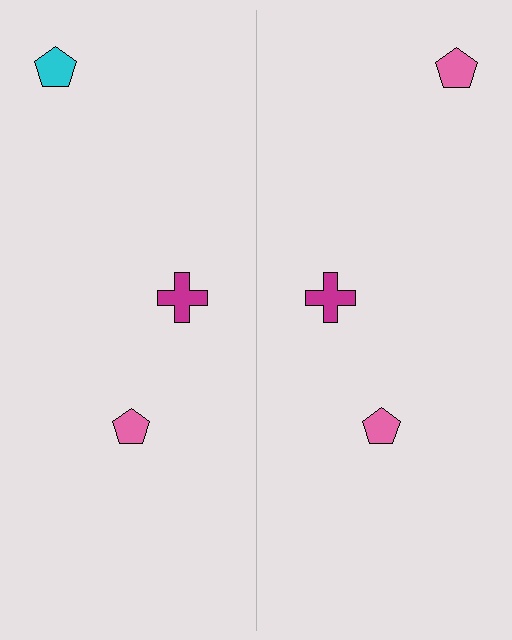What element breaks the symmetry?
The pink pentagon on the right side breaks the symmetry — its mirror counterpart is cyan.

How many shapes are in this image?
There are 6 shapes in this image.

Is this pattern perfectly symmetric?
No, the pattern is not perfectly symmetric. The pink pentagon on the right side breaks the symmetry — its mirror counterpart is cyan.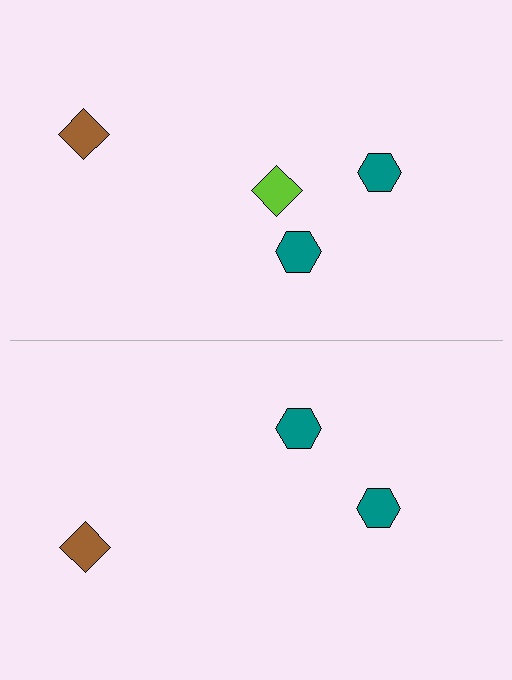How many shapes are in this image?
There are 7 shapes in this image.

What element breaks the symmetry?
A lime diamond is missing from the bottom side.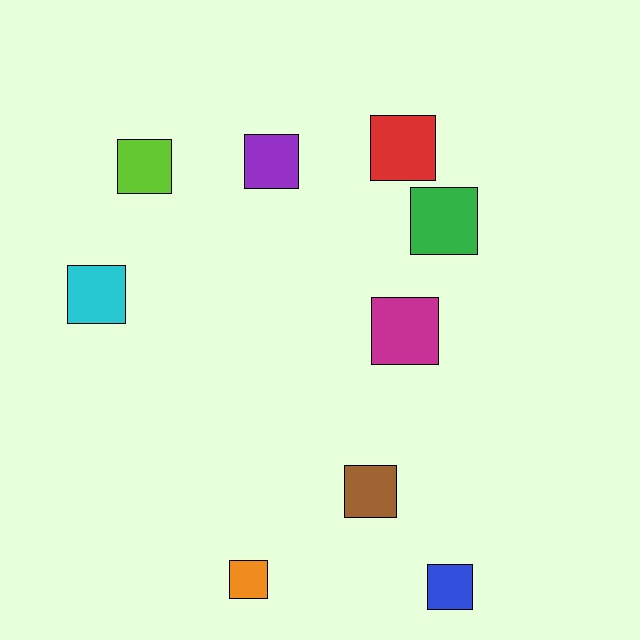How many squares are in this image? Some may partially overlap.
There are 9 squares.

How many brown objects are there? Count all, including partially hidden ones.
There is 1 brown object.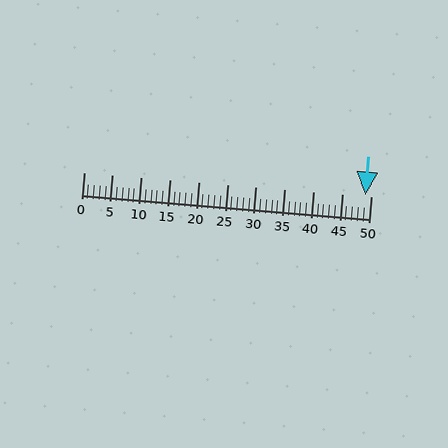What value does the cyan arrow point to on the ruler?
The cyan arrow points to approximately 49.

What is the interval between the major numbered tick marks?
The major tick marks are spaced 5 units apart.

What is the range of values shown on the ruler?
The ruler shows values from 0 to 50.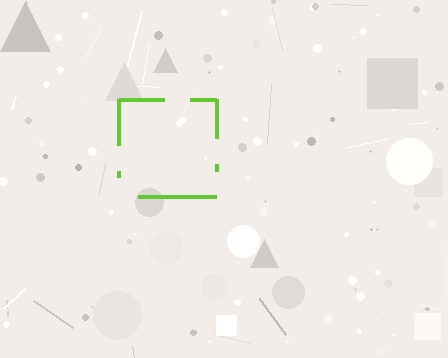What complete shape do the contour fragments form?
The contour fragments form a square.